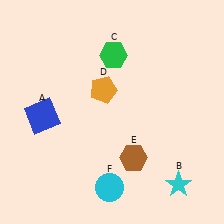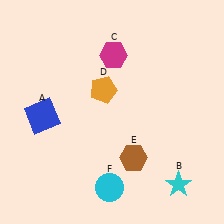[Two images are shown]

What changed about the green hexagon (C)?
In Image 1, C is green. In Image 2, it changed to magenta.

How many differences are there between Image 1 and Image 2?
There is 1 difference between the two images.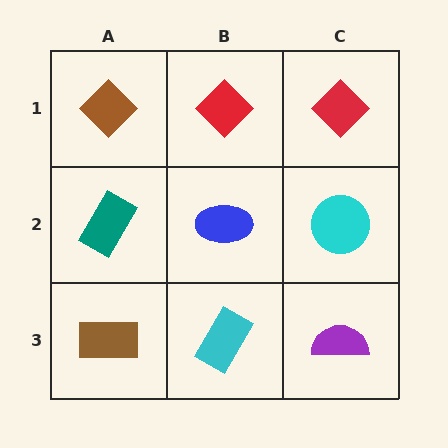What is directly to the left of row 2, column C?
A blue ellipse.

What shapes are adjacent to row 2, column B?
A red diamond (row 1, column B), a cyan rectangle (row 3, column B), a teal rectangle (row 2, column A), a cyan circle (row 2, column C).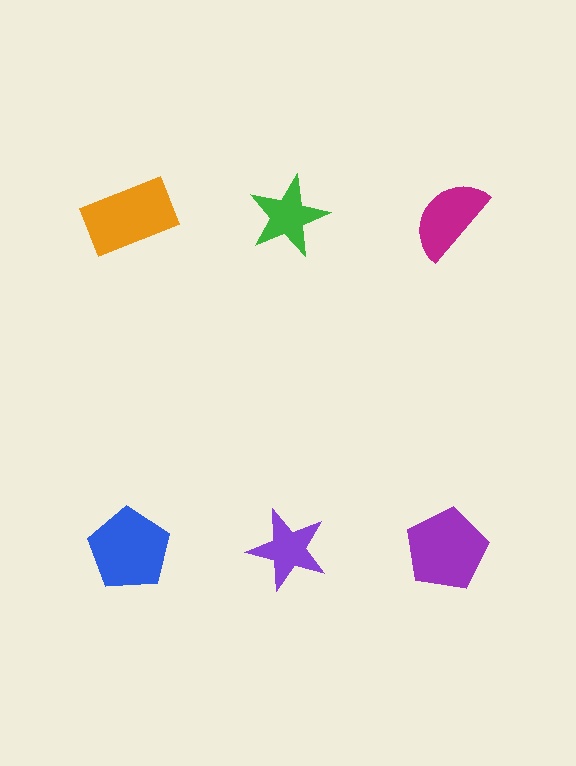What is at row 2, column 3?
A purple pentagon.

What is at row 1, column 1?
An orange rectangle.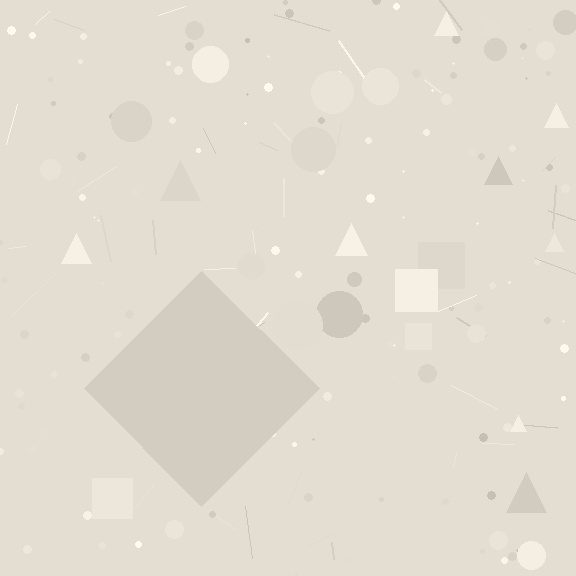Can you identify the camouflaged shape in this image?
The camouflaged shape is a diamond.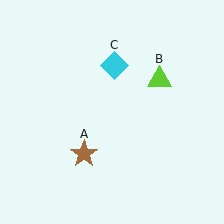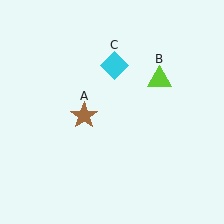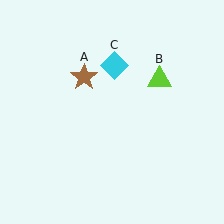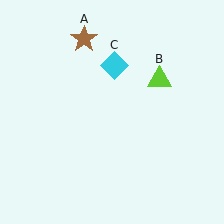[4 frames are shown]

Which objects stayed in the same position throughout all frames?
Lime triangle (object B) and cyan diamond (object C) remained stationary.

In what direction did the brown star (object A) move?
The brown star (object A) moved up.